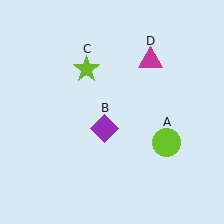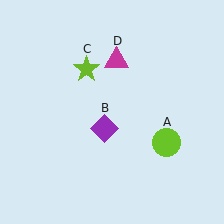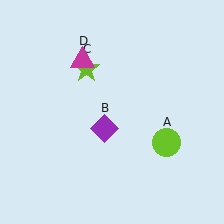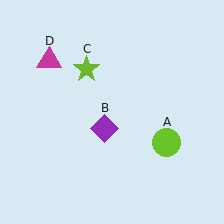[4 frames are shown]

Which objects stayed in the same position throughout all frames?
Lime circle (object A) and purple diamond (object B) and lime star (object C) remained stationary.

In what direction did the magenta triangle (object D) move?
The magenta triangle (object D) moved left.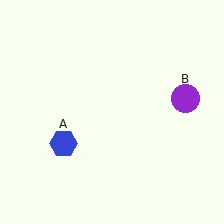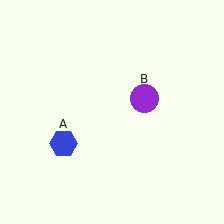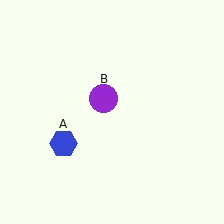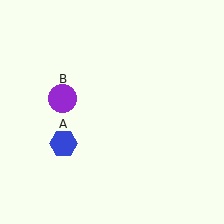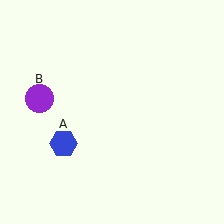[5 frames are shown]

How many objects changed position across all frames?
1 object changed position: purple circle (object B).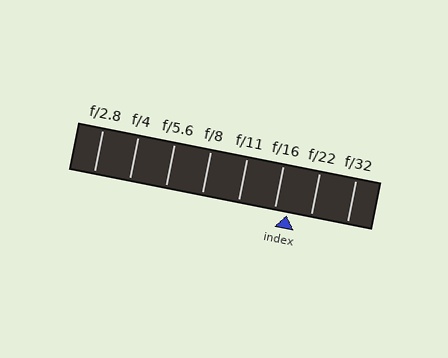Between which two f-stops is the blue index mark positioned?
The index mark is between f/16 and f/22.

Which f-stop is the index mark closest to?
The index mark is closest to f/16.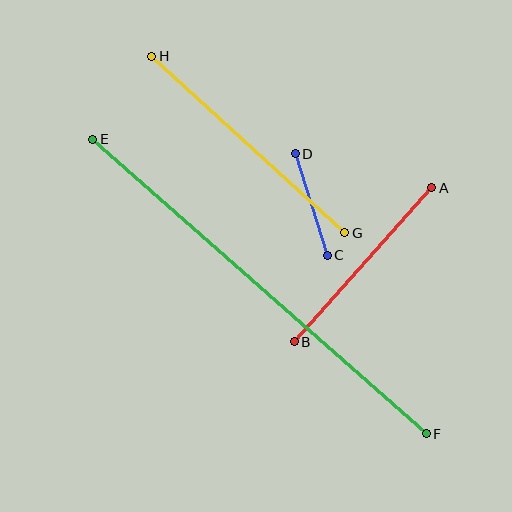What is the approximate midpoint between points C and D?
The midpoint is at approximately (311, 205) pixels.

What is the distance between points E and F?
The distance is approximately 445 pixels.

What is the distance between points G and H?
The distance is approximately 261 pixels.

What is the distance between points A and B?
The distance is approximately 207 pixels.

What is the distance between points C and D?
The distance is approximately 106 pixels.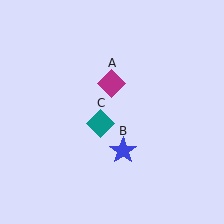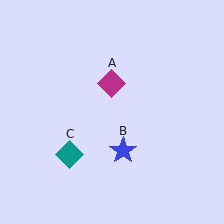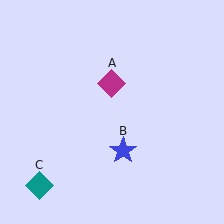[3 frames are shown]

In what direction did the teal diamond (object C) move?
The teal diamond (object C) moved down and to the left.